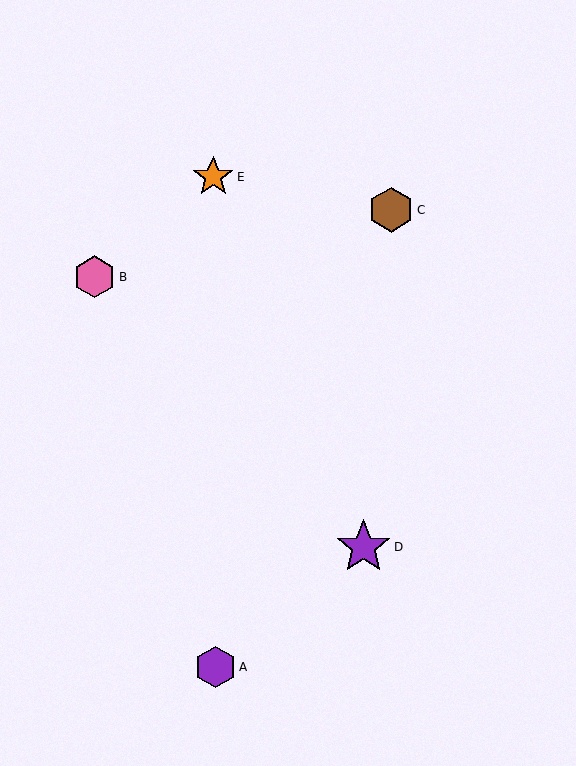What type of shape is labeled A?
Shape A is a purple hexagon.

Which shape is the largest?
The purple star (labeled D) is the largest.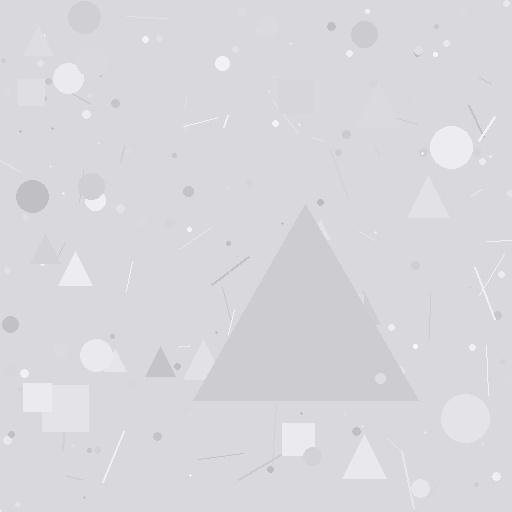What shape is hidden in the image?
A triangle is hidden in the image.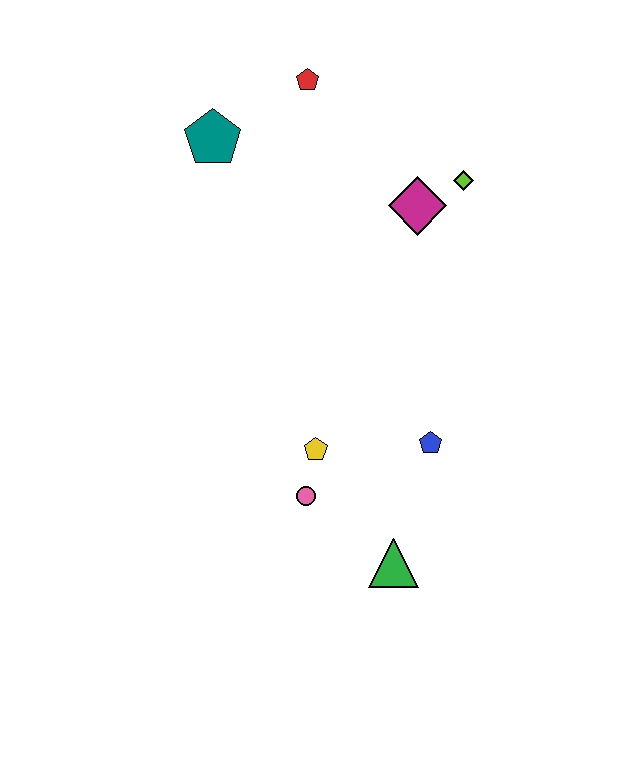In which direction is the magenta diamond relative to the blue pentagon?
The magenta diamond is above the blue pentagon.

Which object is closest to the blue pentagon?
The yellow pentagon is closest to the blue pentagon.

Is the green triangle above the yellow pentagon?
No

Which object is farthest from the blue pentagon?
The red pentagon is farthest from the blue pentagon.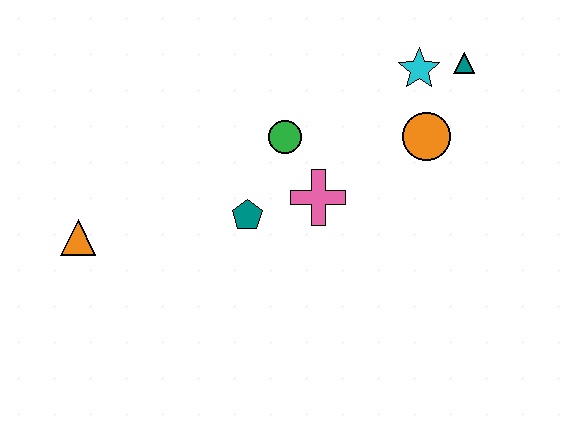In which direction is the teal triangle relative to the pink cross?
The teal triangle is to the right of the pink cross.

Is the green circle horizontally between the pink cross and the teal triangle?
No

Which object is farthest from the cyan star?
The orange triangle is farthest from the cyan star.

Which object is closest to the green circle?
The pink cross is closest to the green circle.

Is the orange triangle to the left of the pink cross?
Yes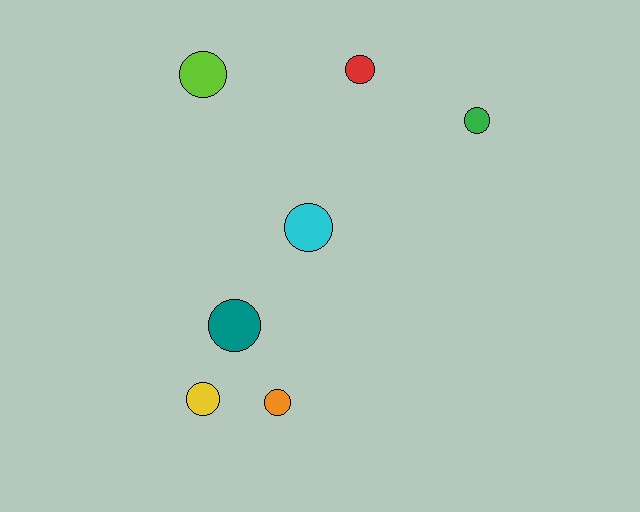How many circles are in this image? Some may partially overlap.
There are 7 circles.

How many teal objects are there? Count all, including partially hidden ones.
There is 1 teal object.